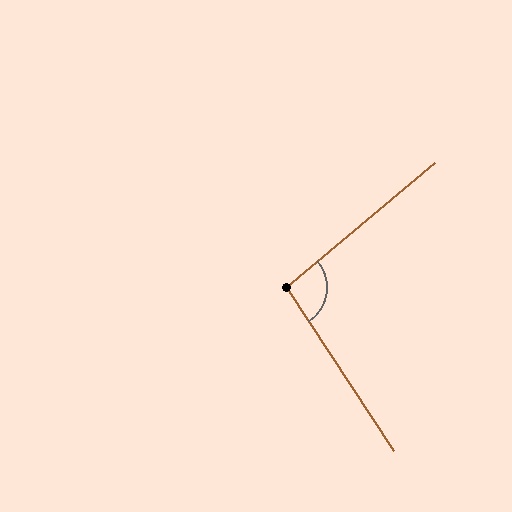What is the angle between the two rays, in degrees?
Approximately 97 degrees.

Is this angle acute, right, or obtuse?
It is obtuse.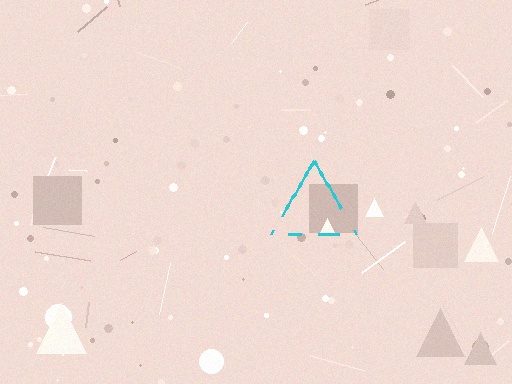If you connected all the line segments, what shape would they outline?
They would outline a triangle.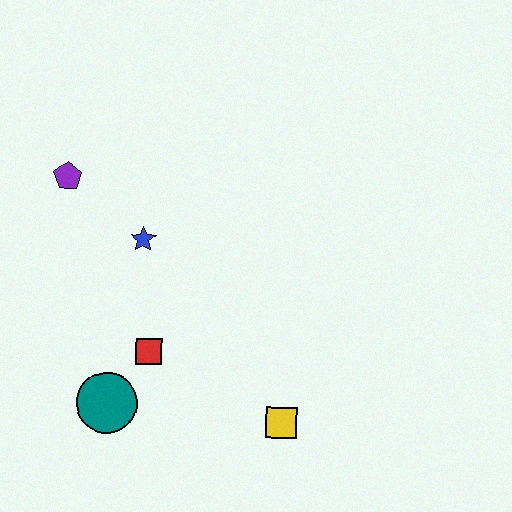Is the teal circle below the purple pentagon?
Yes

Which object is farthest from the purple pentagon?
The yellow square is farthest from the purple pentagon.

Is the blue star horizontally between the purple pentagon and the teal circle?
No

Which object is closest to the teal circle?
The red square is closest to the teal circle.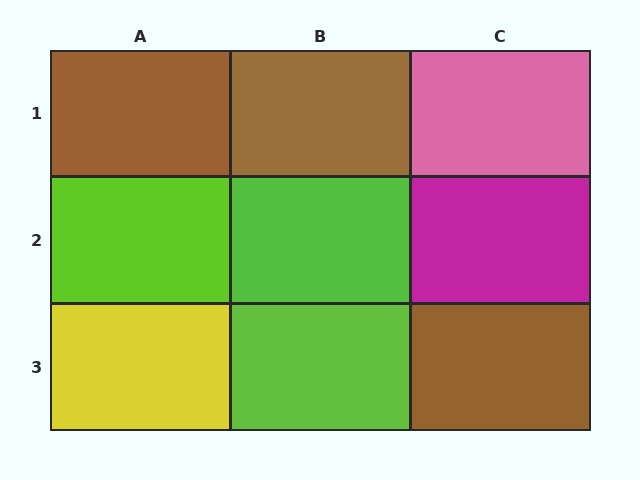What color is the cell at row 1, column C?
Pink.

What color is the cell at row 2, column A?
Lime.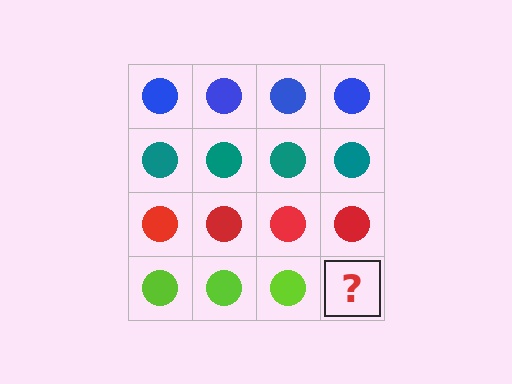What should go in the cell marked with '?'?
The missing cell should contain a lime circle.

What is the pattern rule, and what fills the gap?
The rule is that each row has a consistent color. The gap should be filled with a lime circle.